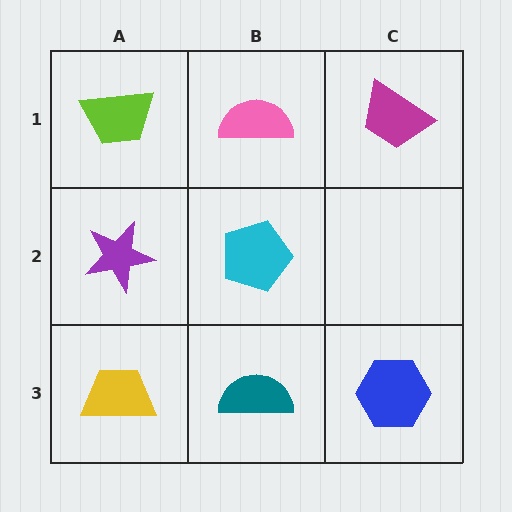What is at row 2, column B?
A cyan pentagon.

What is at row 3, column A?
A yellow trapezoid.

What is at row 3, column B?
A teal semicircle.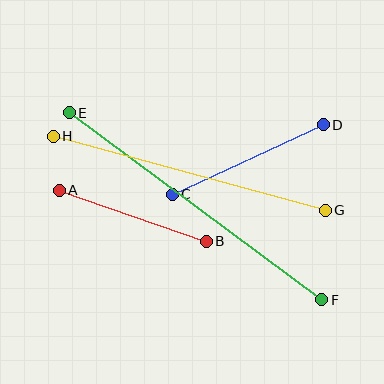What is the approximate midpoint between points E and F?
The midpoint is at approximately (195, 206) pixels.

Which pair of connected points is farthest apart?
Points E and F are farthest apart.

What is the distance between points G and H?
The distance is approximately 282 pixels.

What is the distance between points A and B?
The distance is approximately 155 pixels.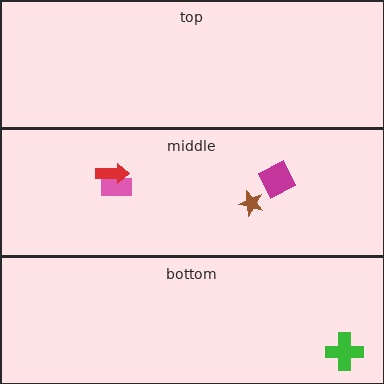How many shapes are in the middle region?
4.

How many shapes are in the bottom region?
1.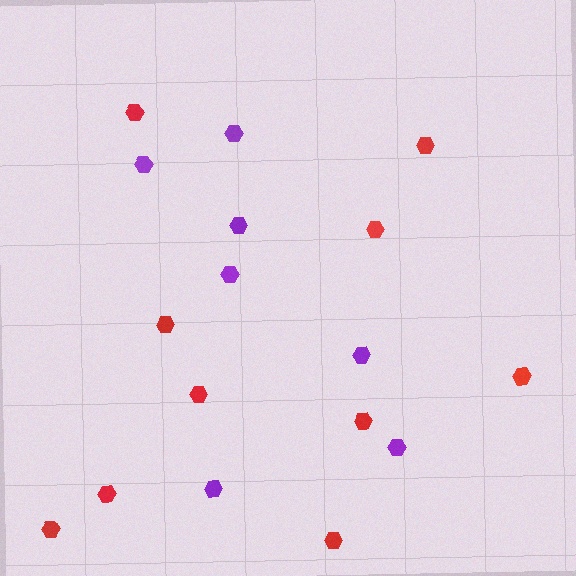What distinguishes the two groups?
There are 2 groups: one group of purple hexagons (7) and one group of red hexagons (10).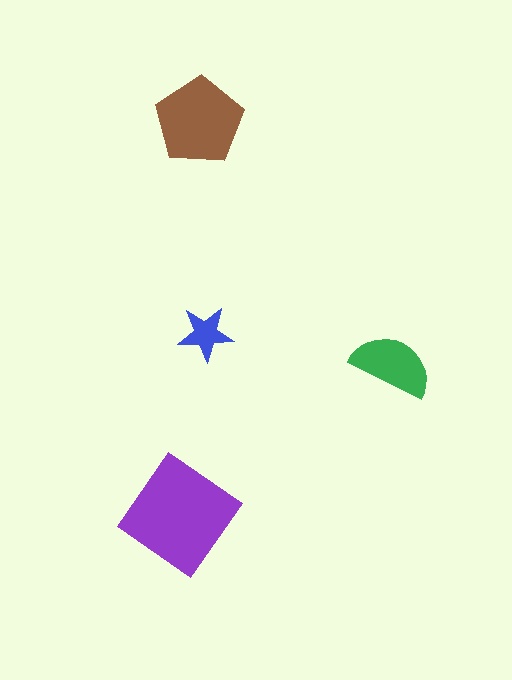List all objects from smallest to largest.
The blue star, the green semicircle, the brown pentagon, the purple diamond.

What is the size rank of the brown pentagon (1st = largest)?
2nd.